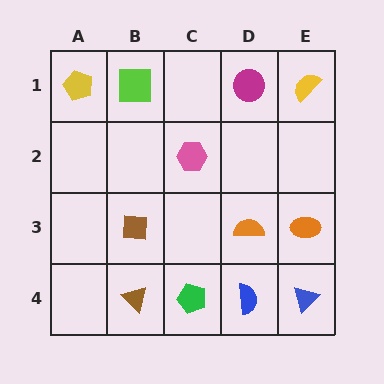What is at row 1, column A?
A yellow pentagon.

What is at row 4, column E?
A blue triangle.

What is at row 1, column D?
A magenta circle.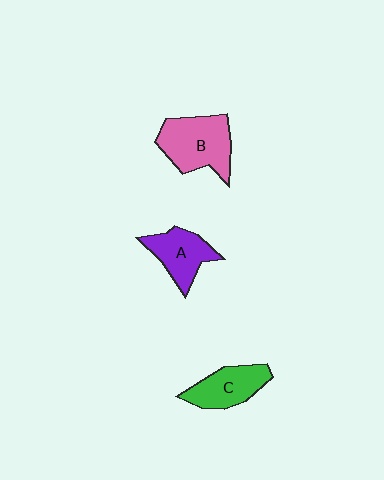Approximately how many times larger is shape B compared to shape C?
Approximately 1.4 times.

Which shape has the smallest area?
Shape C (green).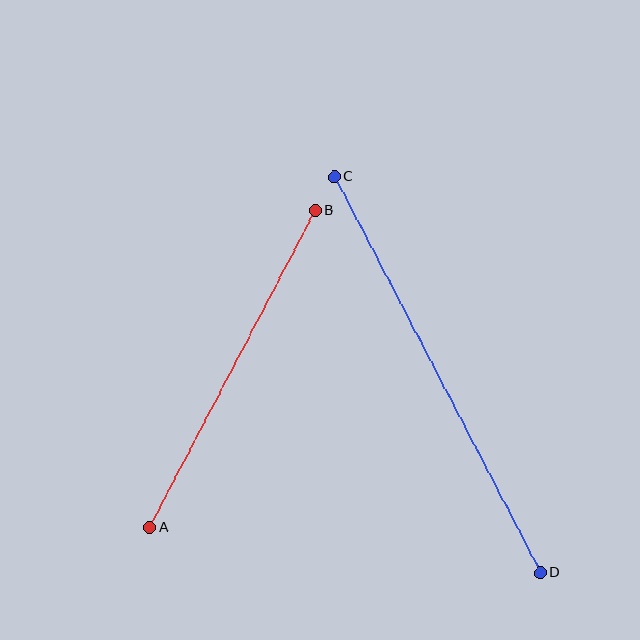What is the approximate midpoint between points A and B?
The midpoint is at approximately (233, 369) pixels.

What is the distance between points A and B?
The distance is approximately 358 pixels.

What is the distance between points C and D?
The distance is approximately 447 pixels.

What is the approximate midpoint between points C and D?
The midpoint is at approximately (437, 375) pixels.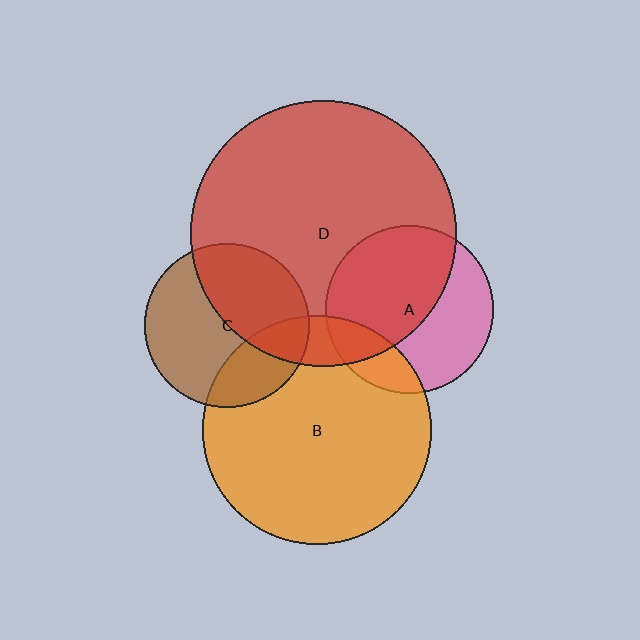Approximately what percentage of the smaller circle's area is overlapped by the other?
Approximately 55%.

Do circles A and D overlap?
Yes.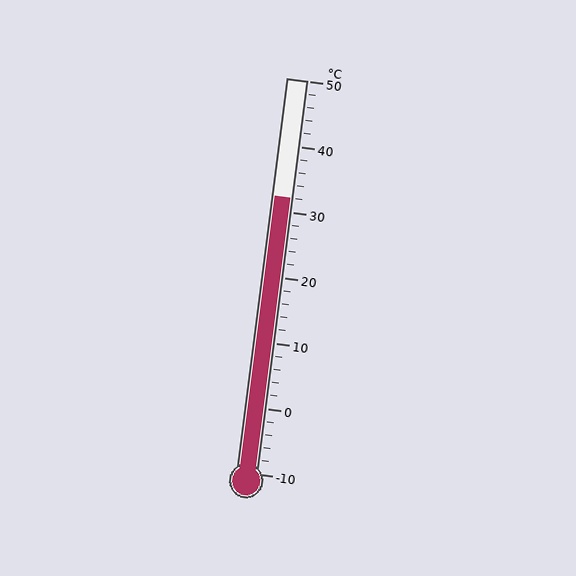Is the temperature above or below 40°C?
The temperature is below 40°C.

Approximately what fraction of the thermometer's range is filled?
The thermometer is filled to approximately 70% of its range.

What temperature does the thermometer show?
The thermometer shows approximately 32°C.